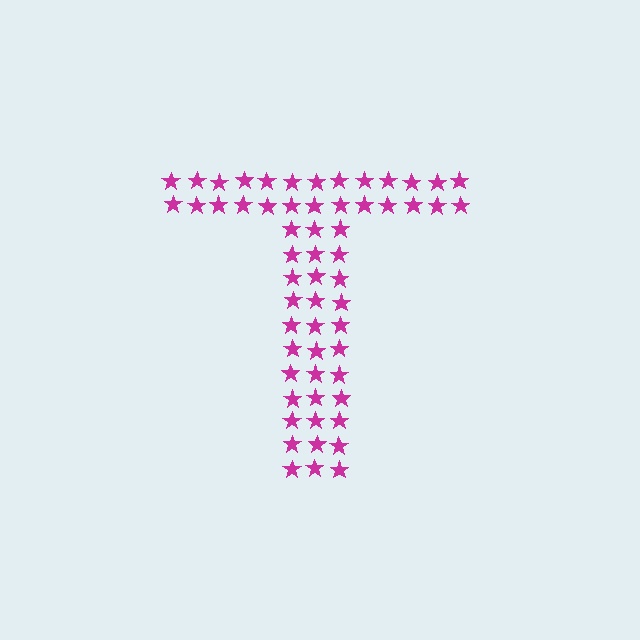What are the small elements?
The small elements are stars.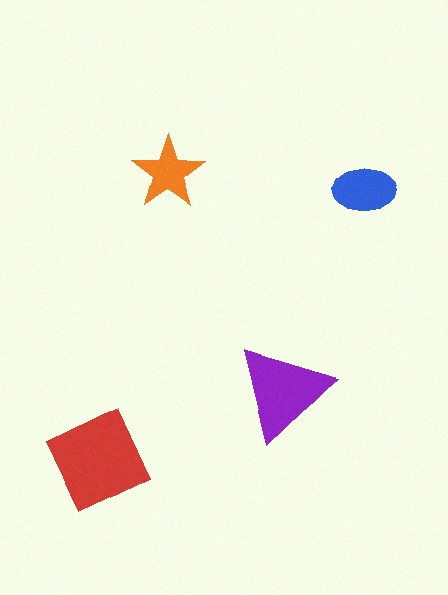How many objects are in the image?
There are 4 objects in the image.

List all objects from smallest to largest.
The orange star, the blue ellipse, the purple triangle, the red diamond.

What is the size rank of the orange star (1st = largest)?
4th.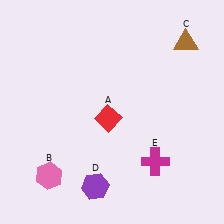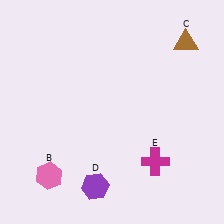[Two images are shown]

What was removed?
The red diamond (A) was removed in Image 2.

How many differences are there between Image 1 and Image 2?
There is 1 difference between the two images.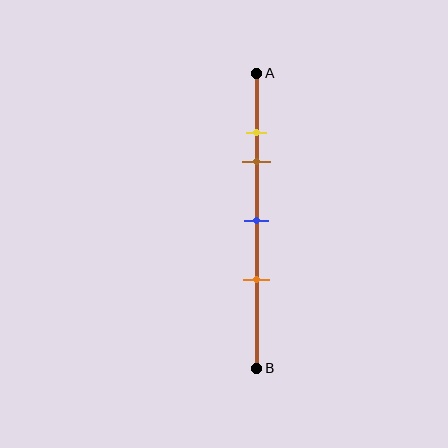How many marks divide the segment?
There are 4 marks dividing the segment.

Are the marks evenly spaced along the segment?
No, the marks are not evenly spaced.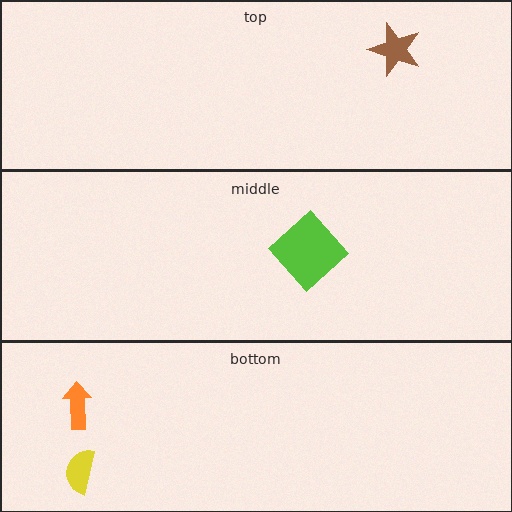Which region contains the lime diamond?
The middle region.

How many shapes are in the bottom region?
2.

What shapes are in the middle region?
The lime diamond.